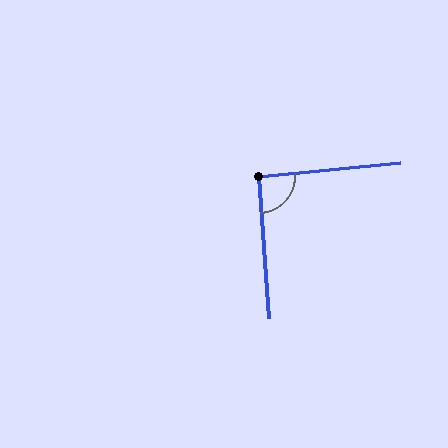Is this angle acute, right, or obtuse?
It is approximately a right angle.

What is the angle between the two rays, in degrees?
Approximately 92 degrees.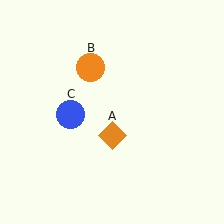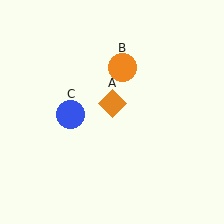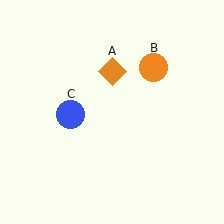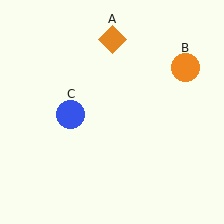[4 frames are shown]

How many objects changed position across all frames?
2 objects changed position: orange diamond (object A), orange circle (object B).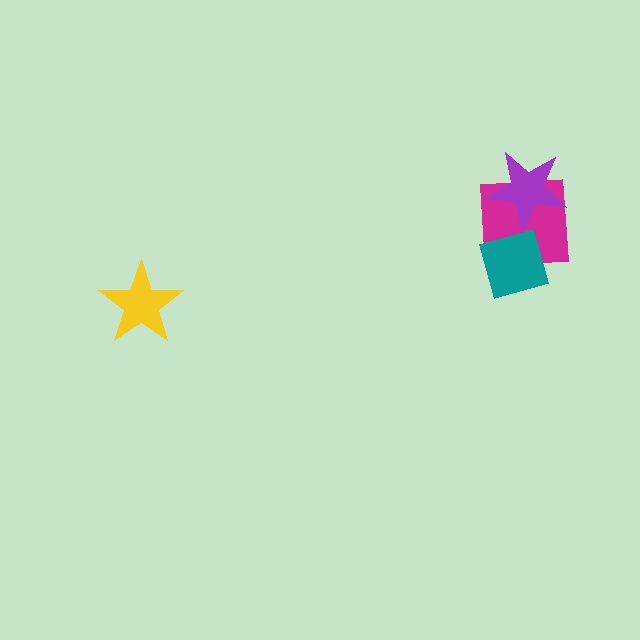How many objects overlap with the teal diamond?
1 object overlaps with the teal diamond.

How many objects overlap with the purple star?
1 object overlaps with the purple star.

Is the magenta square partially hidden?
Yes, it is partially covered by another shape.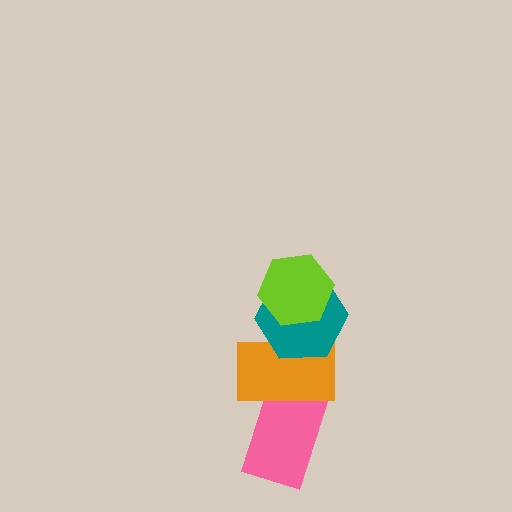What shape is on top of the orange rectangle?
The teal hexagon is on top of the orange rectangle.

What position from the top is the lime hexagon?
The lime hexagon is 1st from the top.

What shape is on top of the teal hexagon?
The lime hexagon is on top of the teal hexagon.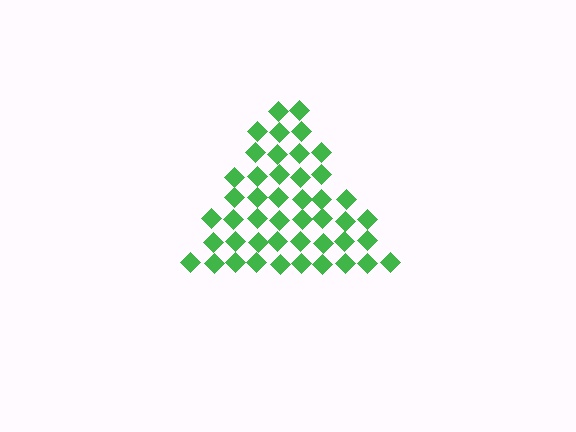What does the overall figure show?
The overall figure shows a triangle.